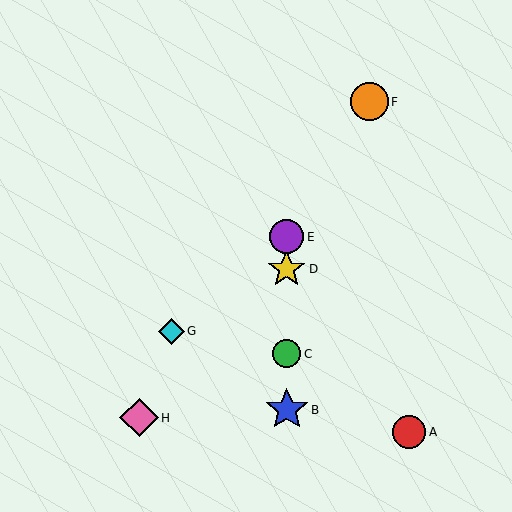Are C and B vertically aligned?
Yes, both are at x≈287.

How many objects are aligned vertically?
4 objects (B, C, D, E) are aligned vertically.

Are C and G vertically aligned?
No, C is at x≈287 and G is at x≈171.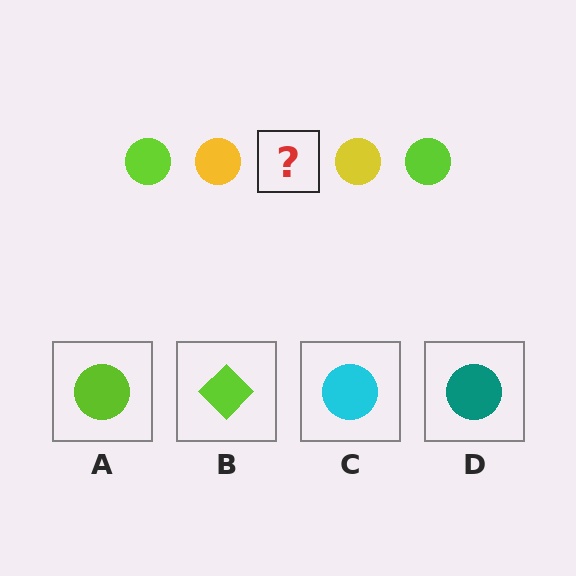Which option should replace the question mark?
Option A.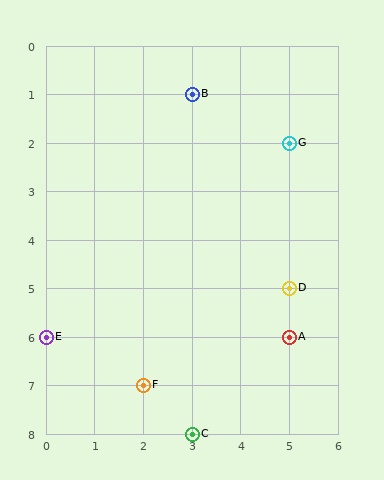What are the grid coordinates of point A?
Point A is at grid coordinates (5, 6).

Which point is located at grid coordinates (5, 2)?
Point G is at (5, 2).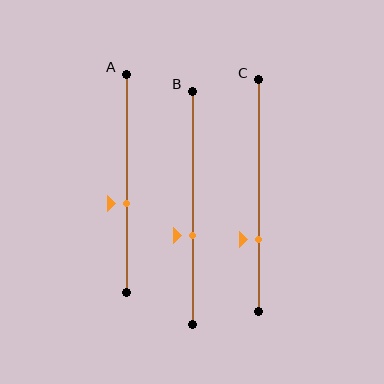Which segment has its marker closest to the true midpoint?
Segment A has its marker closest to the true midpoint.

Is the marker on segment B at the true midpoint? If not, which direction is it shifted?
No, the marker on segment B is shifted downward by about 12% of the segment length.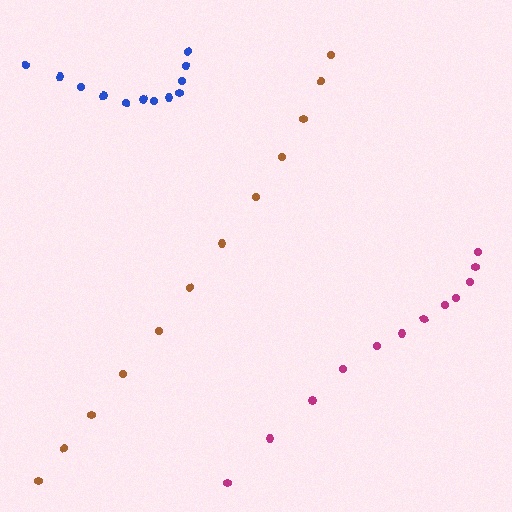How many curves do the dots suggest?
There are 3 distinct paths.